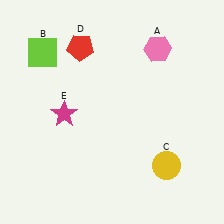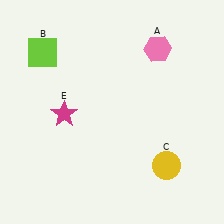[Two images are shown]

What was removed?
The red pentagon (D) was removed in Image 2.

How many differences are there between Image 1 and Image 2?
There is 1 difference between the two images.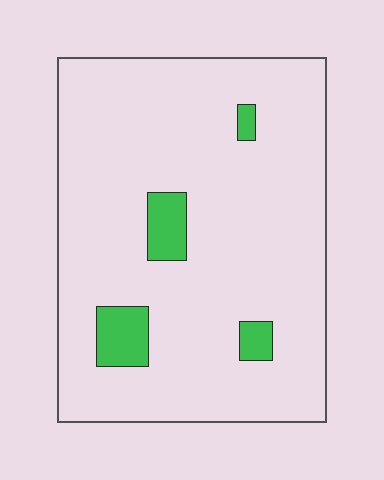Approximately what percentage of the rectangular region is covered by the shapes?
Approximately 10%.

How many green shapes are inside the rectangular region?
4.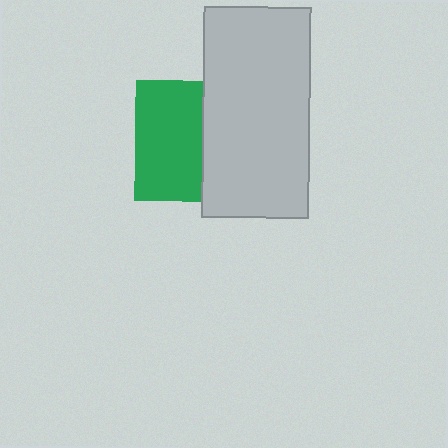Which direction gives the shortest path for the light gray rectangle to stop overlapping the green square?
Moving right gives the shortest separation.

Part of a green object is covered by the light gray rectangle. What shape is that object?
It is a square.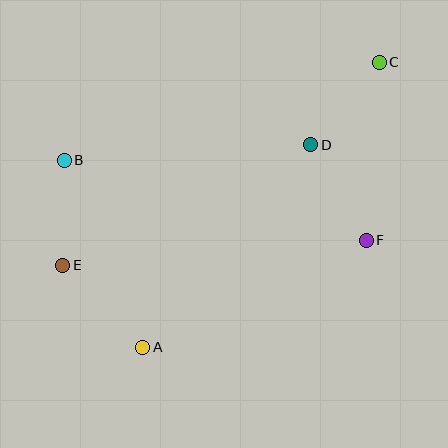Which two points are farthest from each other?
Points C and E are farthest from each other.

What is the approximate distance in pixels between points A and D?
The distance between A and D is approximately 263 pixels.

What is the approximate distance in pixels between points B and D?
The distance between B and D is approximately 247 pixels.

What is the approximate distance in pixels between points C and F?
The distance between C and F is approximately 178 pixels.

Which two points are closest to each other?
Points B and E are closest to each other.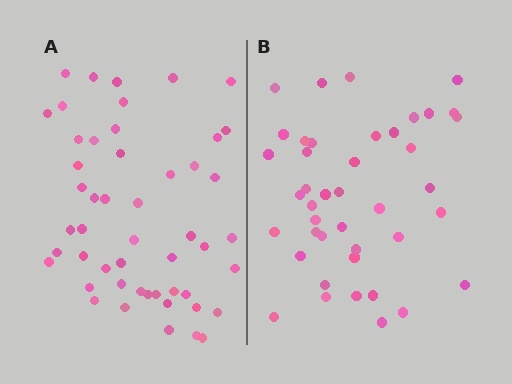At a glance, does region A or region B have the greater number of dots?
Region A (the left region) has more dots.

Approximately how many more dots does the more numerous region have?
Region A has roughly 8 or so more dots than region B.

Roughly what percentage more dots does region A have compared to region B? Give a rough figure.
About 20% more.